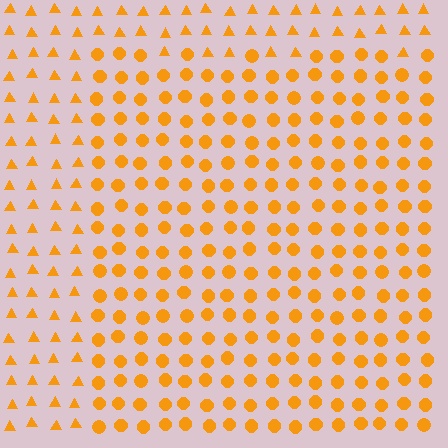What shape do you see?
I see a rectangle.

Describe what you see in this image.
The image is filled with small orange elements arranged in a uniform grid. A rectangle-shaped region contains circles, while the surrounding area contains triangles. The boundary is defined purely by the change in element shape.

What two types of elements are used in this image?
The image uses circles inside the rectangle region and triangles outside it.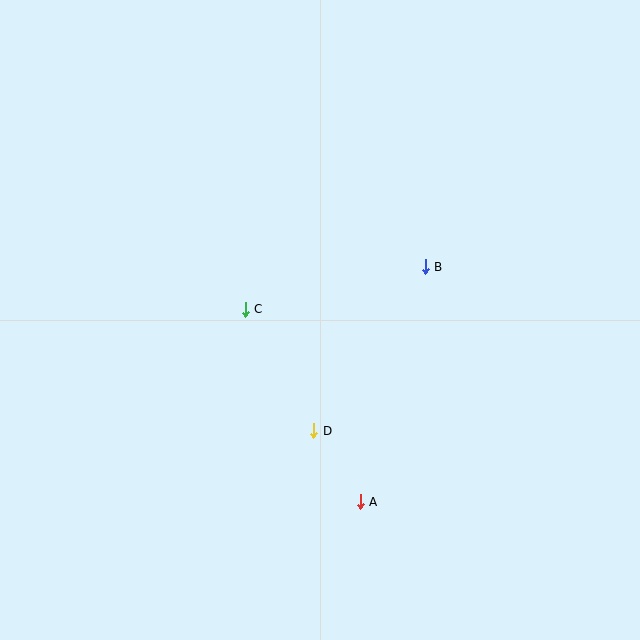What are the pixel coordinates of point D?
Point D is at (314, 431).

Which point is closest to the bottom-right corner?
Point A is closest to the bottom-right corner.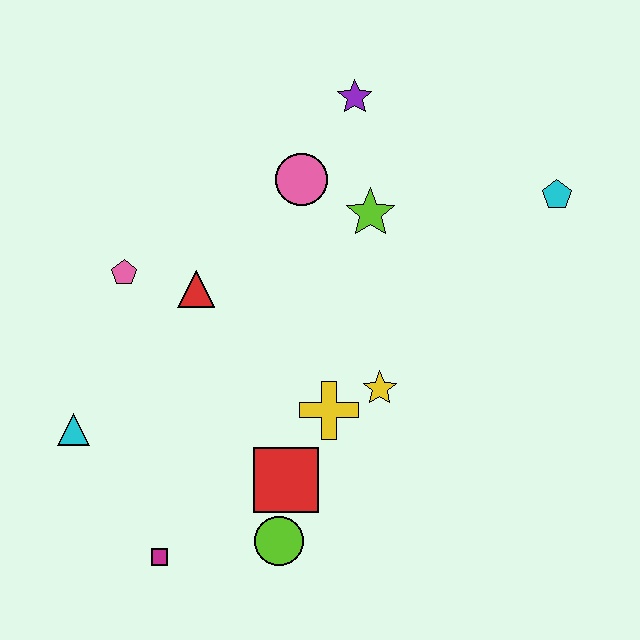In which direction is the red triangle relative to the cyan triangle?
The red triangle is above the cyan triangle.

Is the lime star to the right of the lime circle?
Yes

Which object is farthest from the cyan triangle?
The cyan pentagon is farthest from the cyan triangle.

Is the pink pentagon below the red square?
No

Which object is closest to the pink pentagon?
The red triangle is closest to the pink pentagon.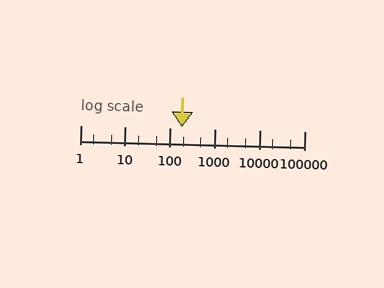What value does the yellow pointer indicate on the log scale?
The pointer indicates approximately 180.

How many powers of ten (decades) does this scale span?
The scale spans 5 decades, from 1 to 100000.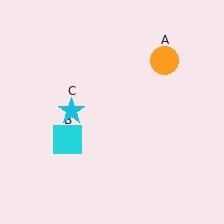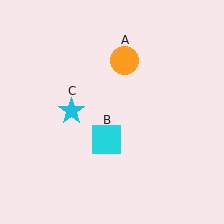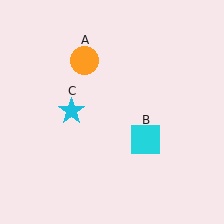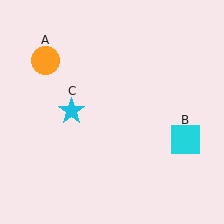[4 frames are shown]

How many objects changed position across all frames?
2 objects changed position: orange circle (object A), cyan square (object B).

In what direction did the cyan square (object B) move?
The cyan square (object B) moved right.